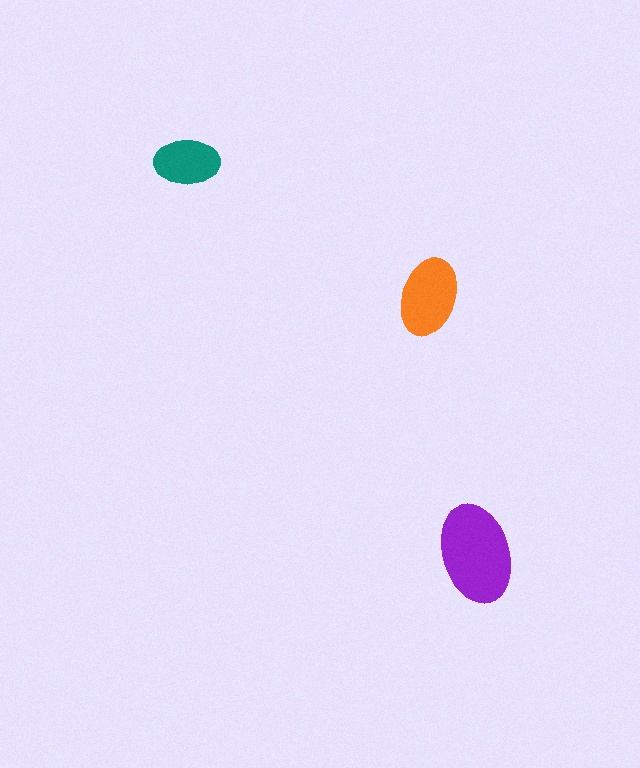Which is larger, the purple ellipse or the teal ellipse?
The purple one.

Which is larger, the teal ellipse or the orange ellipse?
The orange one.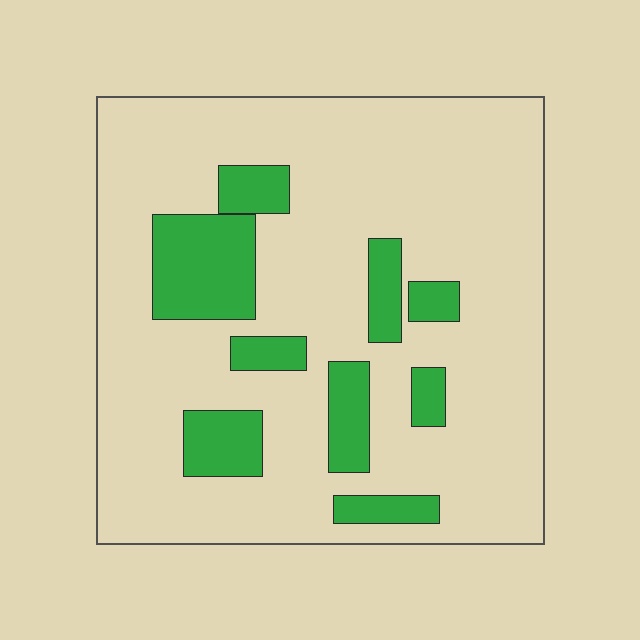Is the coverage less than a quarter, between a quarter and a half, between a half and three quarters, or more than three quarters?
Less than a quarter.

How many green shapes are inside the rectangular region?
9.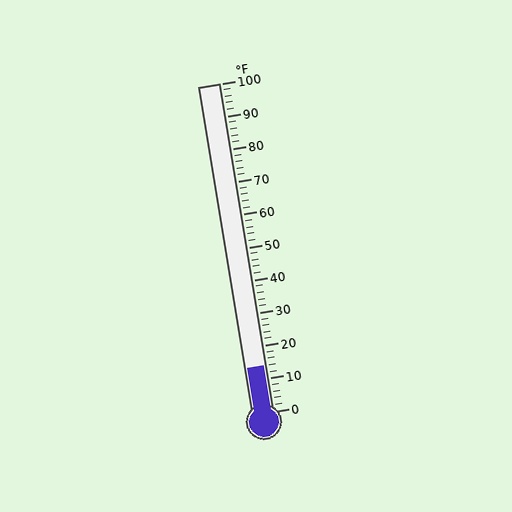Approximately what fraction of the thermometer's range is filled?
The thermometer is filled to approximately 15% of its range.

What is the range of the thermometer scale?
The thermometer scale ranges from 0°F to 100°F.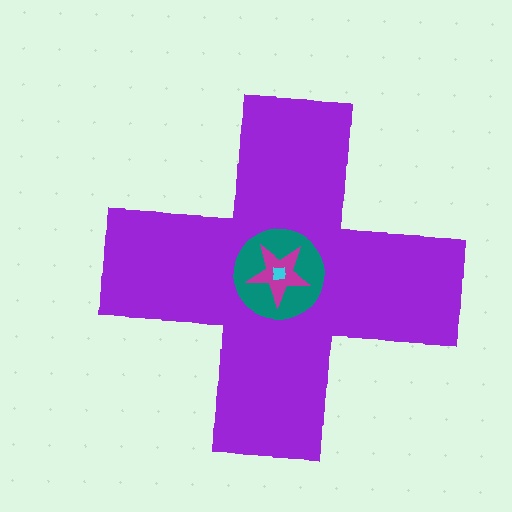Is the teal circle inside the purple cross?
Yes.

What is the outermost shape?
The purple cross.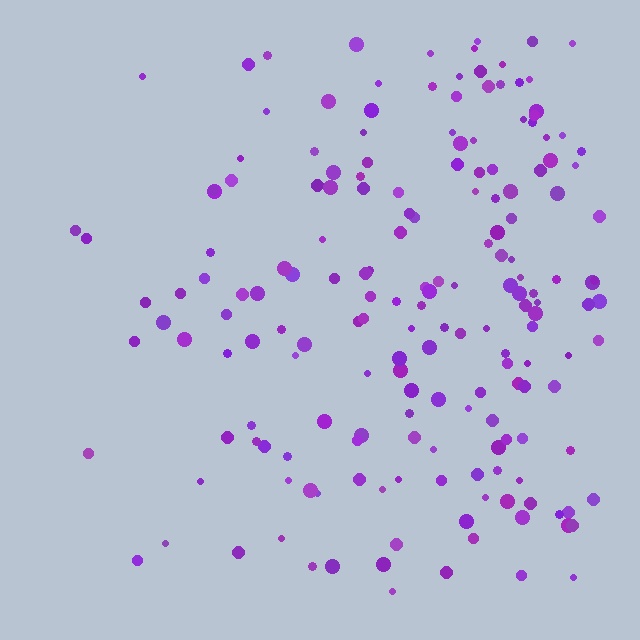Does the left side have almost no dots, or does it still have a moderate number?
Still a moderate number, just noticeably fewer than the right.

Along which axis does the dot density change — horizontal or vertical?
Horizontal.